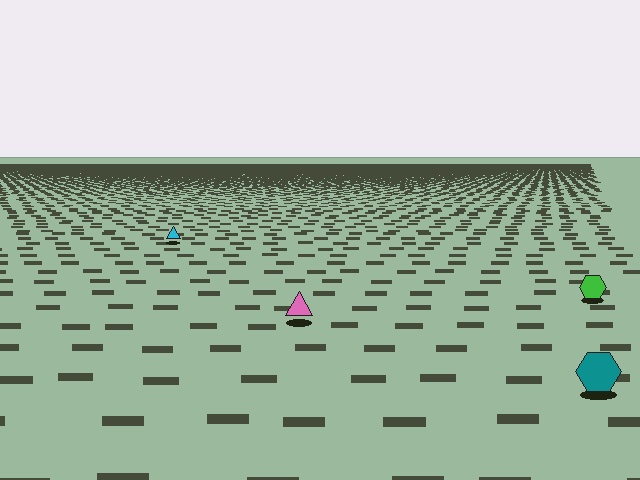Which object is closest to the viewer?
The teal hexagon is closest. The texture marks near it are larger and more spread out.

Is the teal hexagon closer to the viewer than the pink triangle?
Yes. The teal hexagon is closer — you can tell from the texture gradient: the ground texture is coarser near it.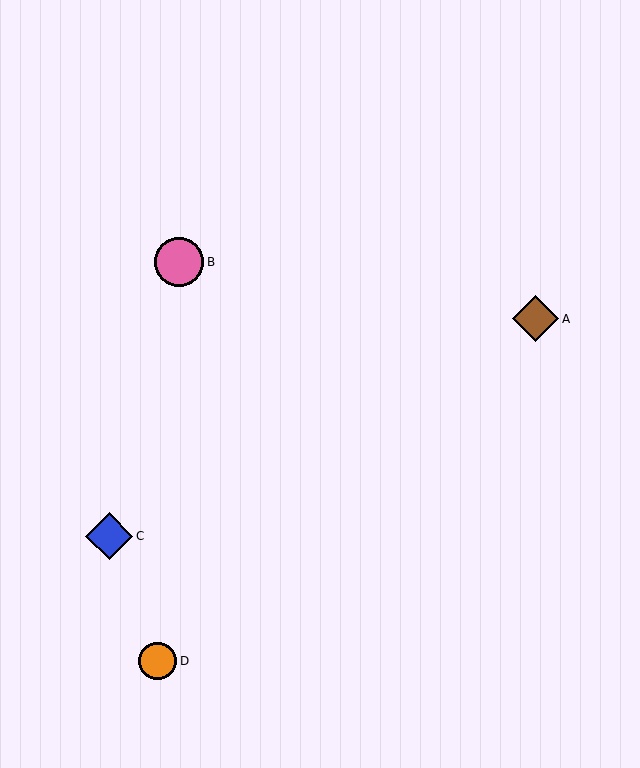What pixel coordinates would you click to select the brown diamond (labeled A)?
Click at (536, 319) to select the brown diamond A.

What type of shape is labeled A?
Shape A is a brown diamond.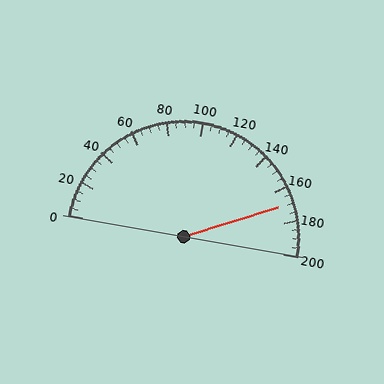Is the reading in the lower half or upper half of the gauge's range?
The reading is in the upper half of the range (0 to 200).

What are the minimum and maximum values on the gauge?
The gauge ranges from 0 to 200.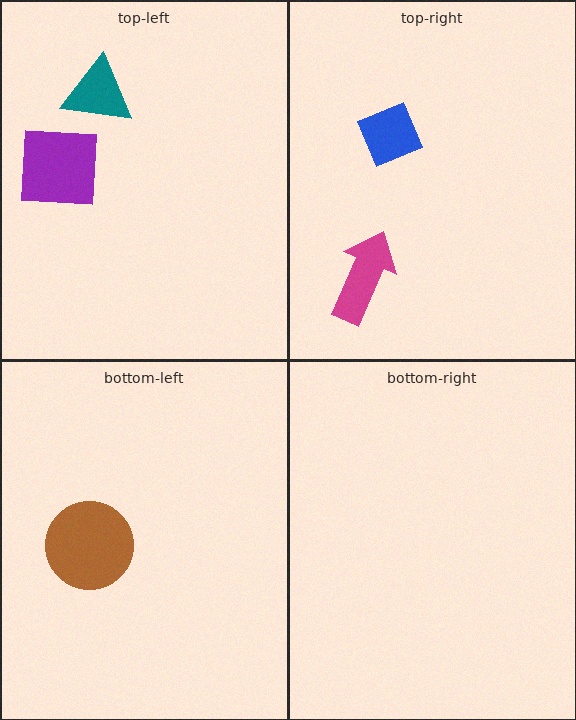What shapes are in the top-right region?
The magenta arrow, the blue diamond.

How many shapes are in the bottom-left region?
1.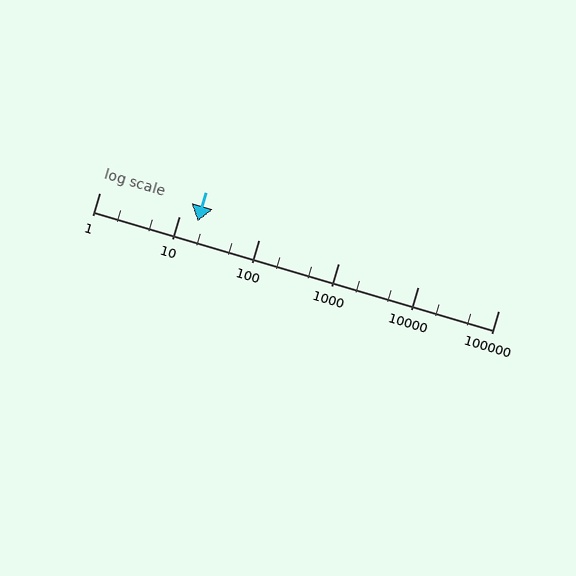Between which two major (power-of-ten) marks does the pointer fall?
The pointer is between 10 and 100.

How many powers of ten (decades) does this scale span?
The scale spans 5 decades, from 1 to 100000.